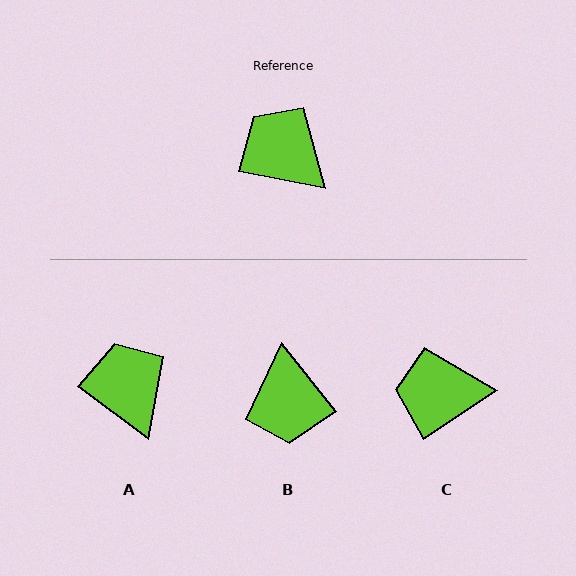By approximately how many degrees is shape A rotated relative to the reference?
Approximately 26 degrees clockwise.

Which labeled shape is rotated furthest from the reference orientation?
B, about 140 degrees away.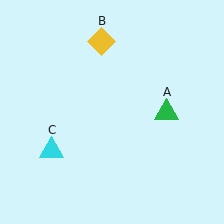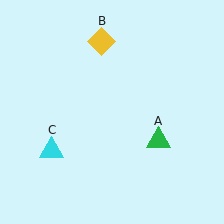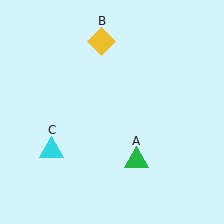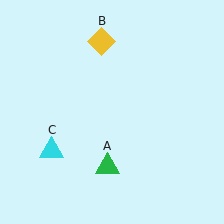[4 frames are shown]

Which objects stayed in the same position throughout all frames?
Yellow diamond (object B) and cyan triangle (object C) remained stationary.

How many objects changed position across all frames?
1 object changed position: green triangle (object A).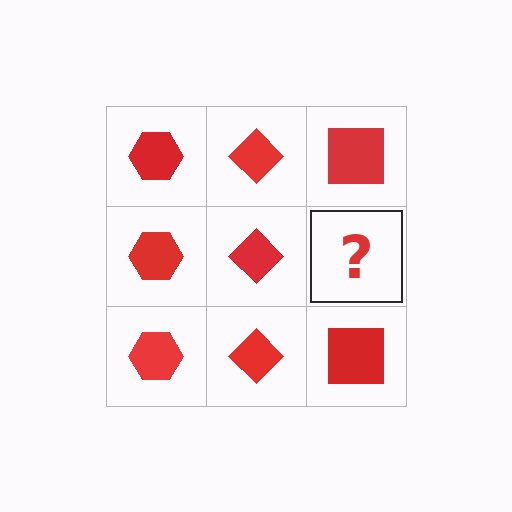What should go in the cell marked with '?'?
The missing cell should contain a red square.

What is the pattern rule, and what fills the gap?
The rule is that each column has a consistent shape. The gap should be filled with a red square.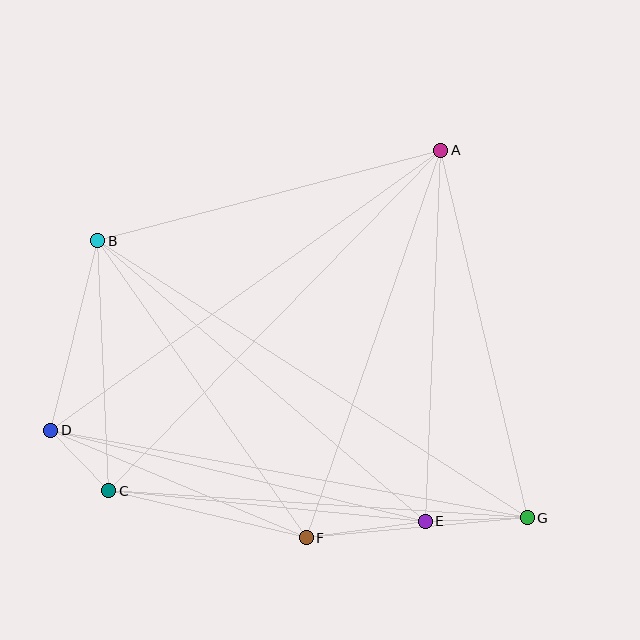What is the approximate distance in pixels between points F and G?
The distance between F and G is approximately 222 pixels.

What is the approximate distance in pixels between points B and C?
The distance between B and C is approximately 250 pixels.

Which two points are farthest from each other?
Points B and G are farthest from each other.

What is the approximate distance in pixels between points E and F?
The distance between E and F is approximately 120 pixels.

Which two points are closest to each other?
Points C and D are closest to each other.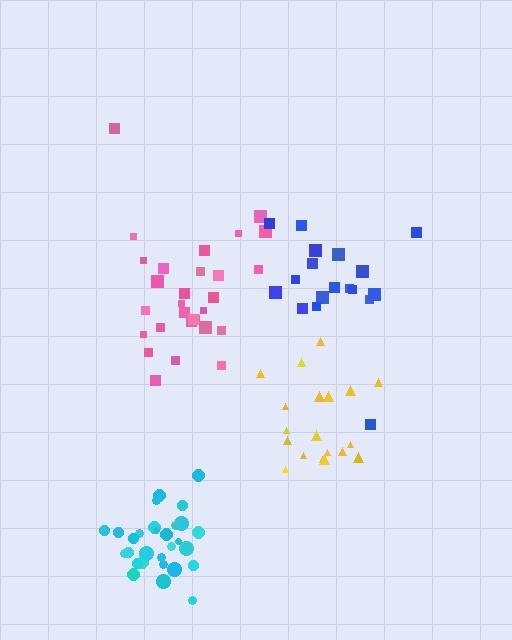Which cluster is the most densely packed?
Cyan.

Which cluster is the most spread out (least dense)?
Yellow.